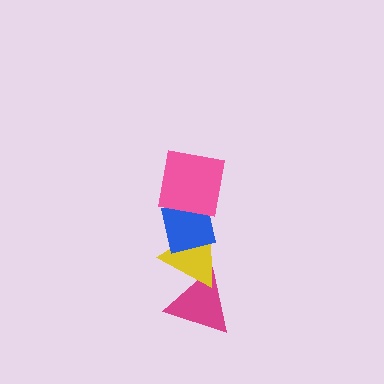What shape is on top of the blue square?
The pink square is on top of the blue square.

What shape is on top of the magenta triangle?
The yellow triangle is on top of the magenta triangle.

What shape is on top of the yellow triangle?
The blue square is on top of the yellow triangle.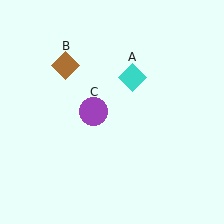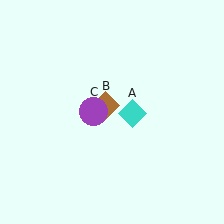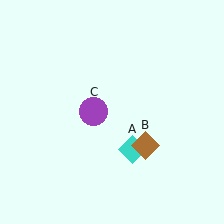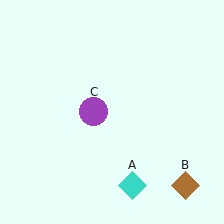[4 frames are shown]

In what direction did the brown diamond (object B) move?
The brown diamond (object B) moved down and to the right.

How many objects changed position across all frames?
2 objects changed position: cyan diamond (object A), brown diamond (object B).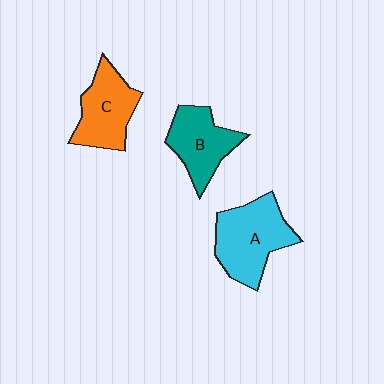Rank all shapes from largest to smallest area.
From largest to smallest: A (cyan), C (orange), B (teal).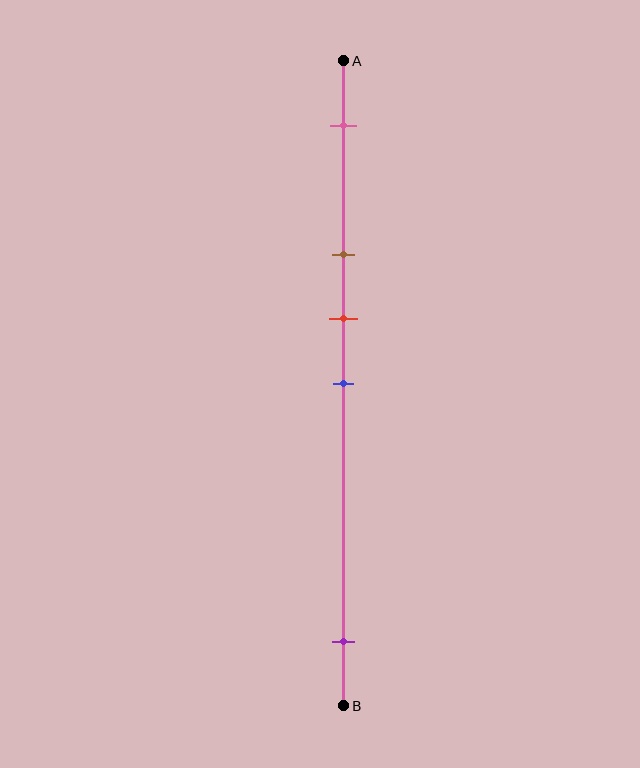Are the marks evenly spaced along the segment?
No, the marks are not evenly spaced.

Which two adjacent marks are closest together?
The red and blue marks are the closest adjacent pair.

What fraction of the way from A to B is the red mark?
The red mark is approximately 40% (0.4) of the way from A to B.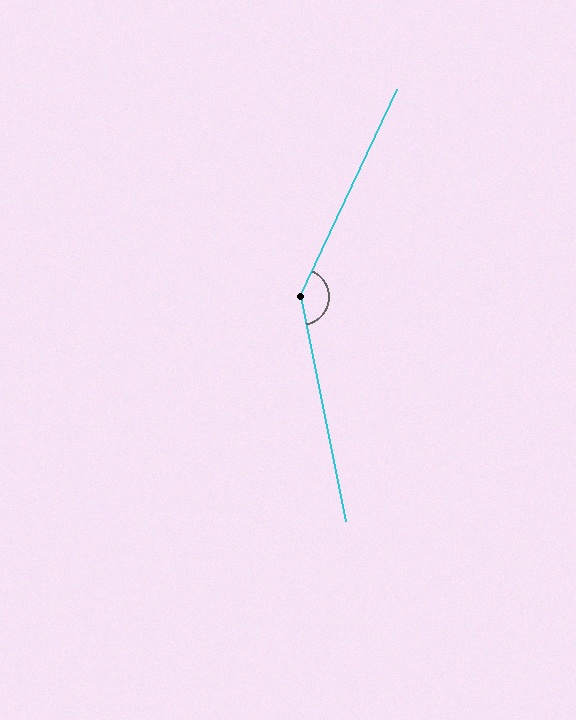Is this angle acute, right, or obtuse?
It is obtuse.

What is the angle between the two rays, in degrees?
Approximately 144 degrees.